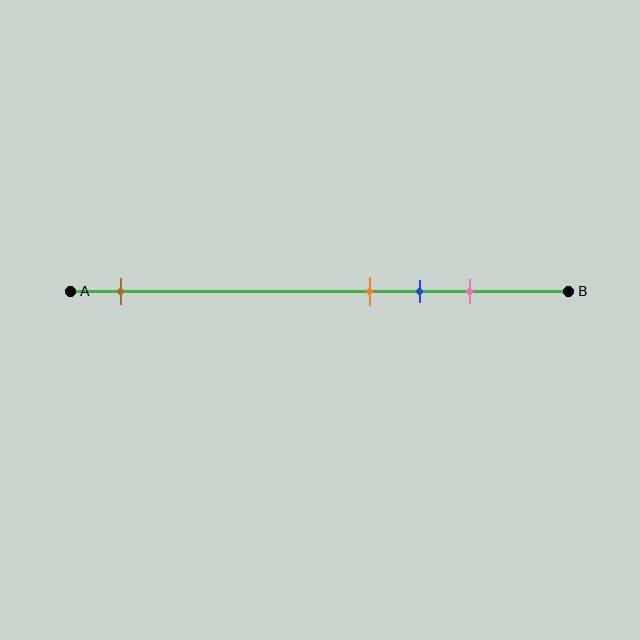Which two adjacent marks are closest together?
The orange and blue marks are the closest adjacent pair.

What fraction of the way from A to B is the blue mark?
The blue mark is approximately 70% (0.7) of the way from A to B.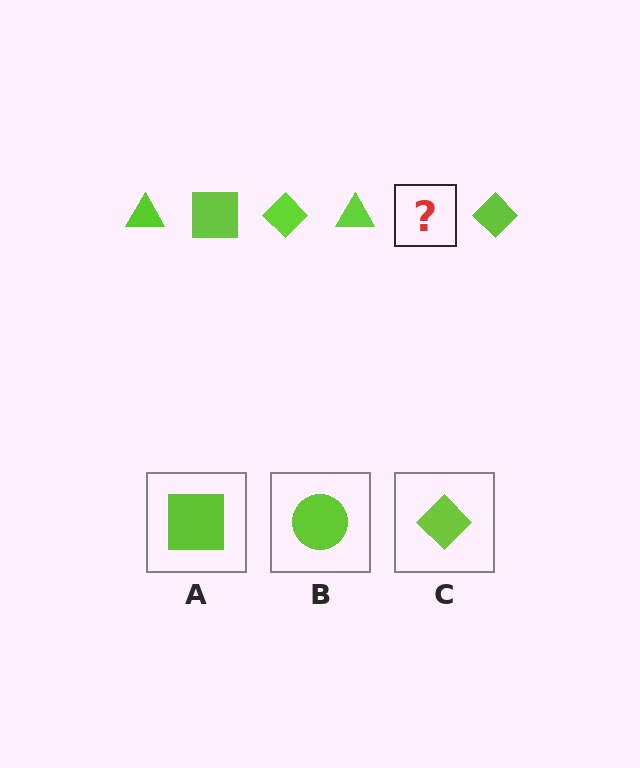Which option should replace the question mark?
Option A.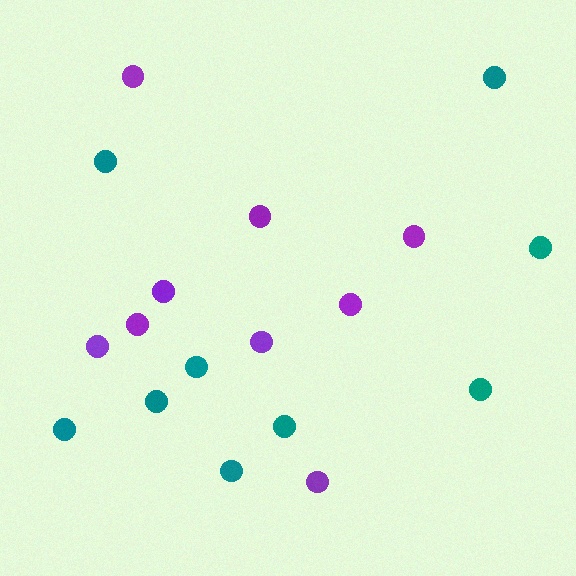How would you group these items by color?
There are 2 groups: one group of purple circles (9) and one group of teal circles (9).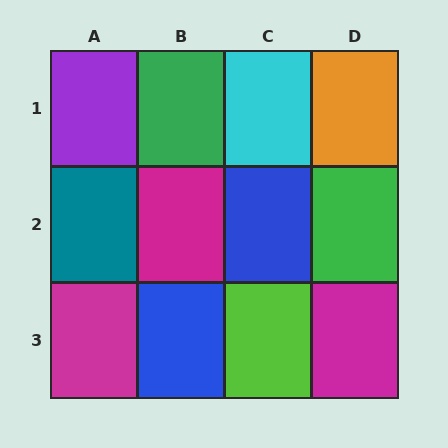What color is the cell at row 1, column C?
Cyan.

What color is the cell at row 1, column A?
Purple.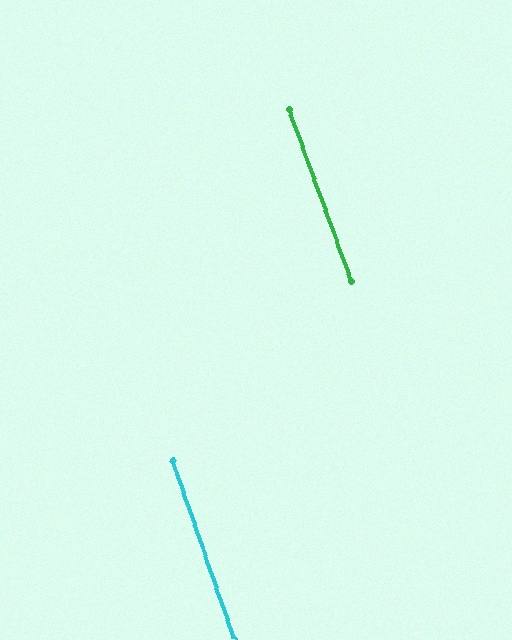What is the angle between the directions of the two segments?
Approximately 1 degree.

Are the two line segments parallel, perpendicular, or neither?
Parallel — their directions differ by only 0.7°.